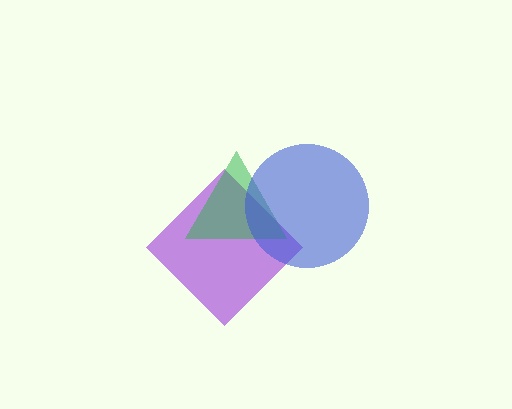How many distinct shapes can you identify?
There are 3 distinct shapes: a purple diamond, a green triangle, a blue circle.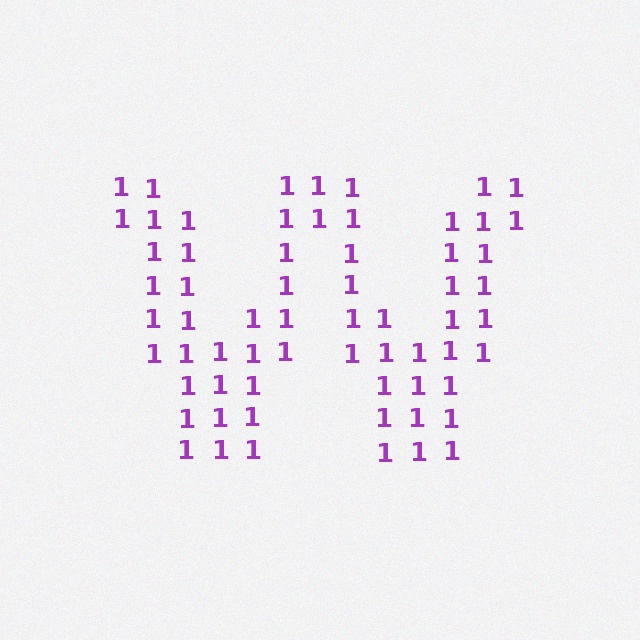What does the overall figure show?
The overall figure shows the letter W.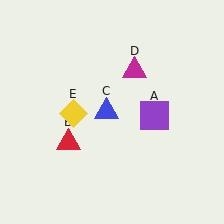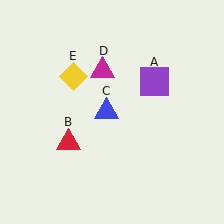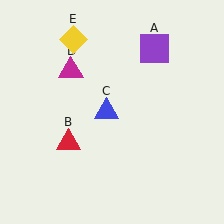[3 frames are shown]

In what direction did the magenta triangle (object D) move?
The magenta triangle (object D) moved left.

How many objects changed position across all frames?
3 objects changed position: purple square (object A), magenta triangle (object D), yellow diamond (object E).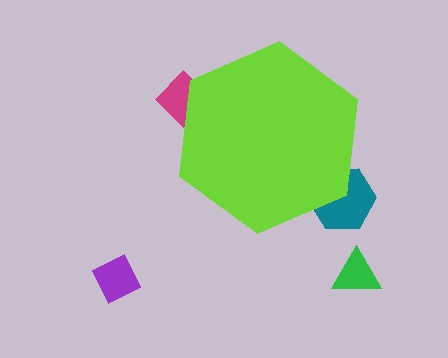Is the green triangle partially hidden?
No, the green triangle is fully visible.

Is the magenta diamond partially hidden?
Yes, the magenta diamond is partially hidden behind the lime hexagon.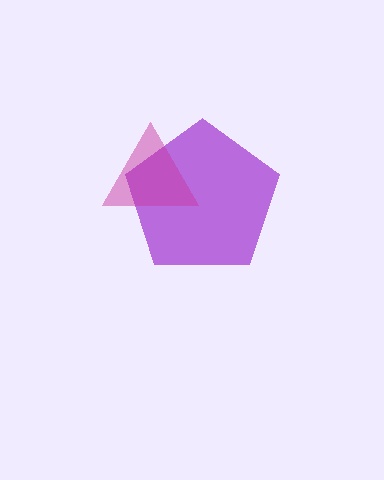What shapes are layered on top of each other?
The layered shapes are: a purple pentagon, a magenta triangle.